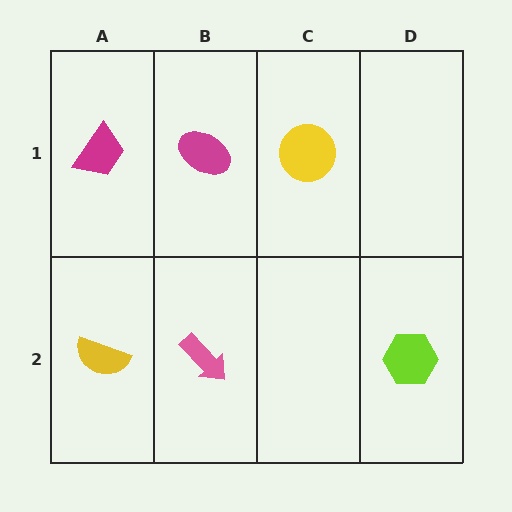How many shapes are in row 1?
3 shapes.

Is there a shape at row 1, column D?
No, that cell is empty.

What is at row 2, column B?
A pink arrow.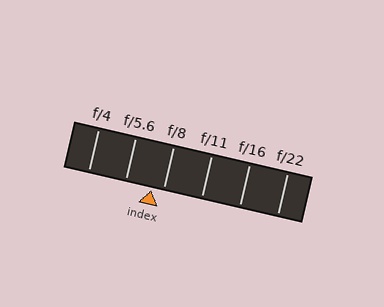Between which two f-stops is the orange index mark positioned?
The index mark is between f/5.6 and f/8.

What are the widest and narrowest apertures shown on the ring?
The widest aperture shown is f/4 and the narrowest is f/22.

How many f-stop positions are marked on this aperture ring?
There are 6 f-stop positions marked.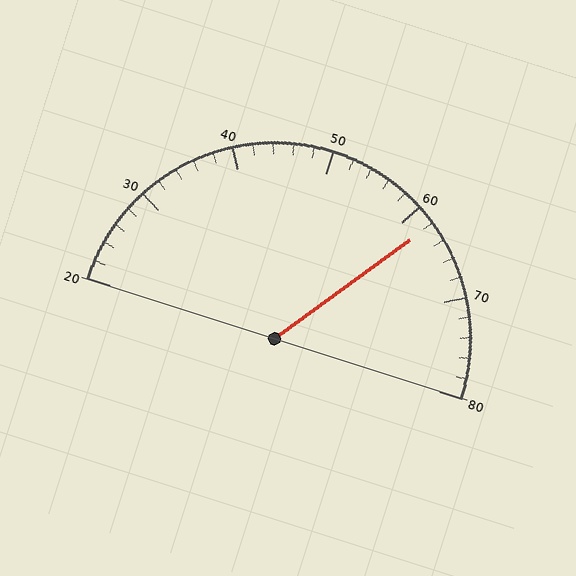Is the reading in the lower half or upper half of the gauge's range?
The reading is in the upper half of the range (20 to 80).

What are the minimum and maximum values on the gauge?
The gauge ranges from 20 to 80.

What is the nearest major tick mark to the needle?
The nearest major tick mark is 60.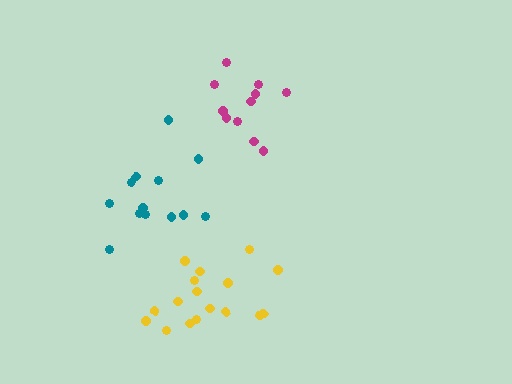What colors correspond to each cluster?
The clusters are colored: teal, magenta, yellow.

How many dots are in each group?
Group 1: 13 dots, Group 2: 11 dots, Group 3: 17 dots (41 total).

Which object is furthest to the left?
The teal cluster is leftmost.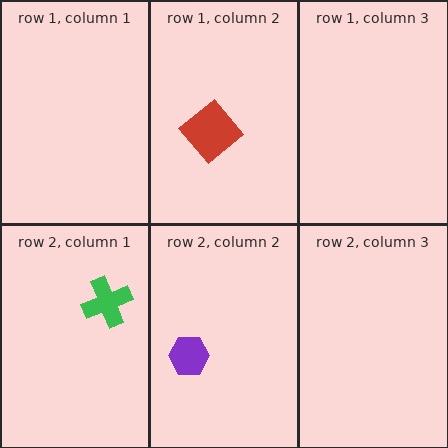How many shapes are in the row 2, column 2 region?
1.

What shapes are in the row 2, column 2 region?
The purple hexagon.